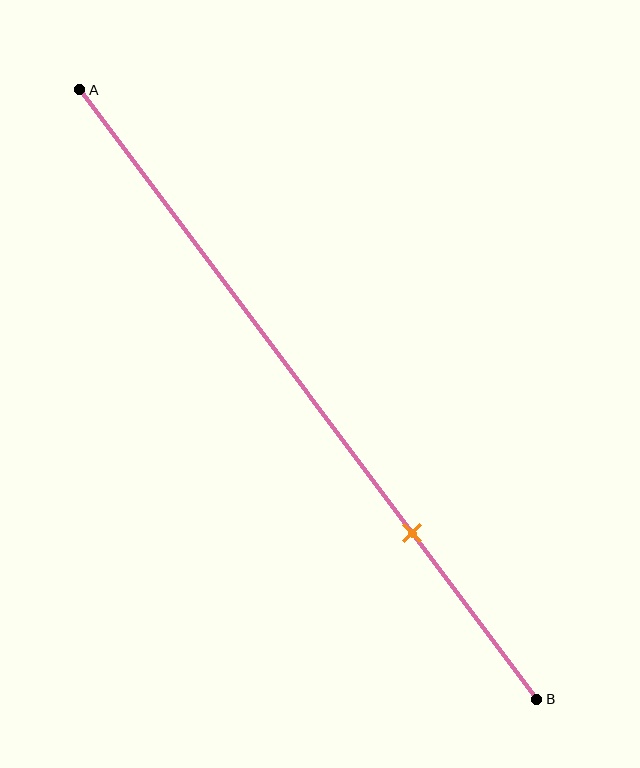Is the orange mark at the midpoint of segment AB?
No, the mark is at about 75% from A, not at the 50% midpoint.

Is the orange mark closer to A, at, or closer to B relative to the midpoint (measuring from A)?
The orange mark is closer to point B than the midpoint of segment AB.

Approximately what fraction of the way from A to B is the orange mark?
The orange mark is approximately 75% of the way from A to B.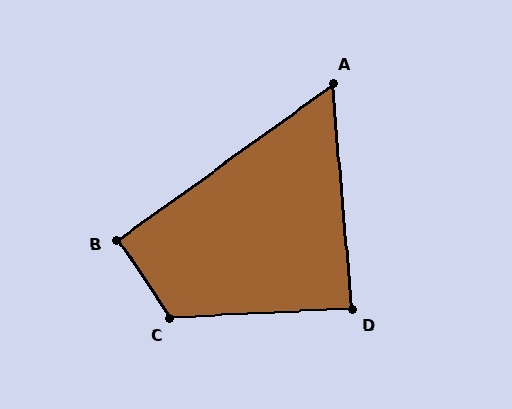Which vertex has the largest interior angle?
C, at approximately 121 degrees.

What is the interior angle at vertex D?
Approximately 88 degrees (approximately right).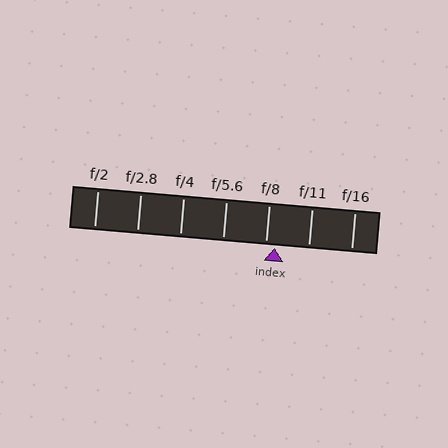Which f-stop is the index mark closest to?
The index mark is closest to f/8.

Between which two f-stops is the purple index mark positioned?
The index mark is between f/8 and f/11.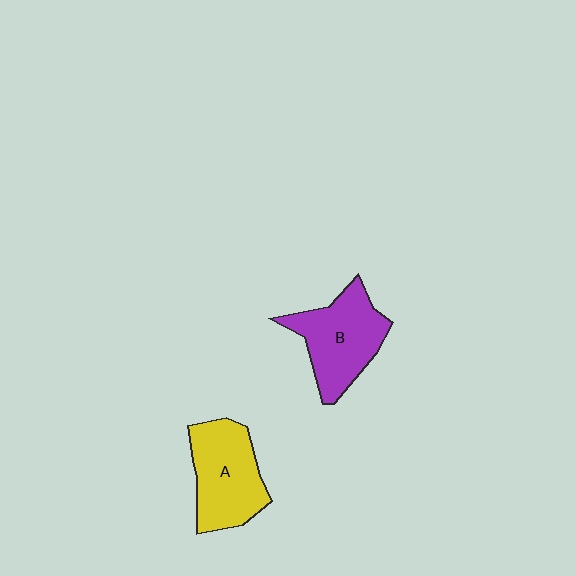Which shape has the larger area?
Shape B (purple).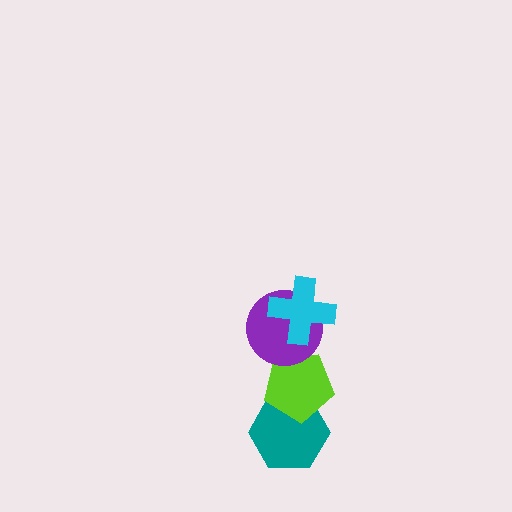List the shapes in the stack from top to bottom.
From top to bottom: the cyan cross, the purple circle, the lime pentagon, the teal hexagon.